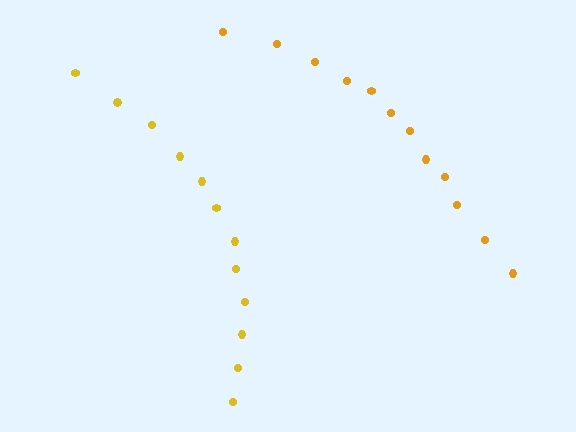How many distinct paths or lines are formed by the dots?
There are 2 distinct paths.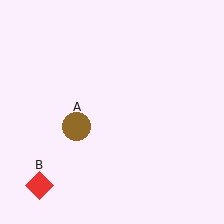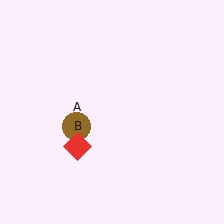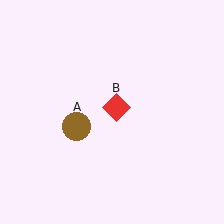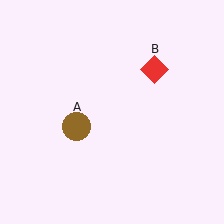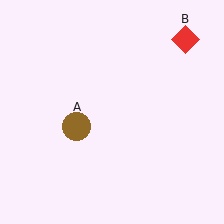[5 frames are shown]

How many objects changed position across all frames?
1 object changed position: red diamond (object B).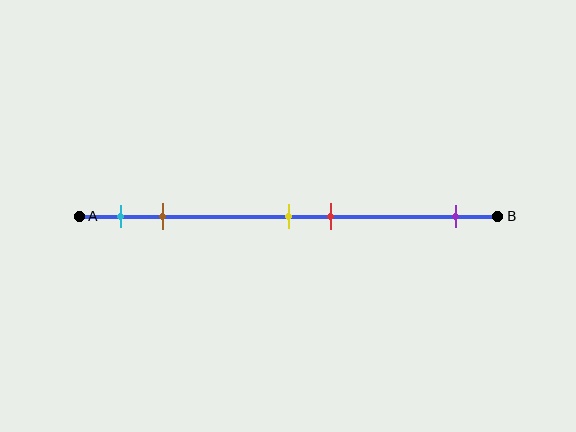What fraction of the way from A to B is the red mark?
The red mark is approximately 60% (0.6) of the way from A to B.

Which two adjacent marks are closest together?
The yellow and red marks are the closest adjacent pair.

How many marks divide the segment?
There are 5 marks dividing the segment.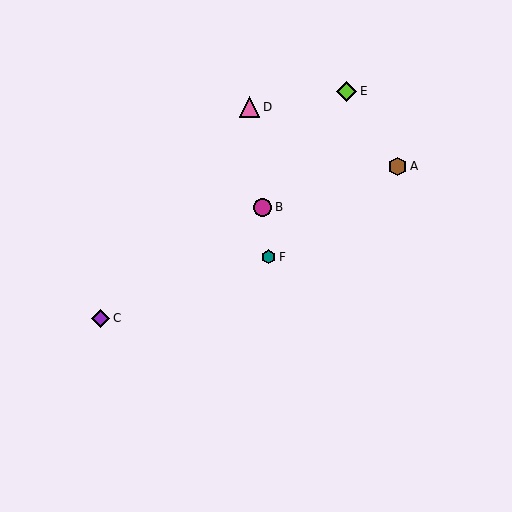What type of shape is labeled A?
Shape A is a brown hexagon.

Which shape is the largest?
The pink triangle (labeled D) is the largest.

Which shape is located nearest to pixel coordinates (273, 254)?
The teal hexagon (labeled F) at (269, 257) is nearest to that location.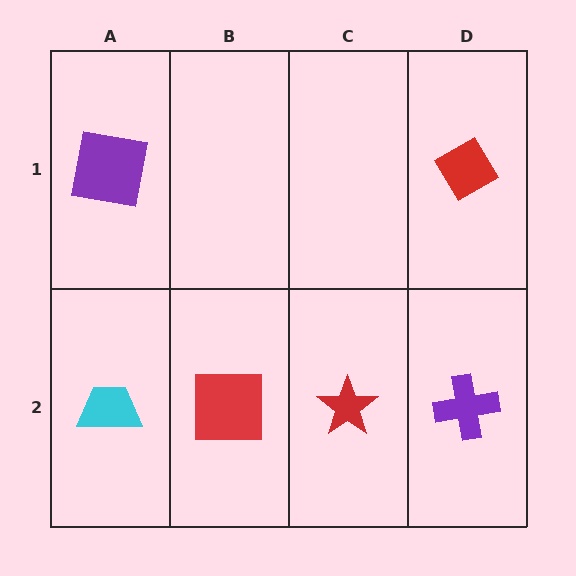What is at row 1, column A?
A purple square.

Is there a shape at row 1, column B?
No, that cell is empty.